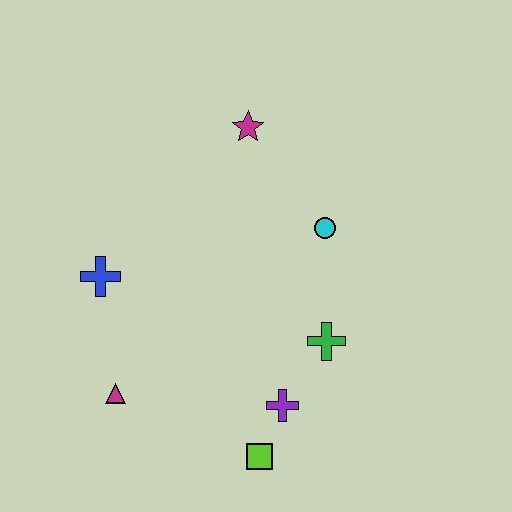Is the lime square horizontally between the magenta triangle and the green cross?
Yes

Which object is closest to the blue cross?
The magenta triangle is closest to the blue cross.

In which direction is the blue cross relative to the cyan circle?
The blue cross is to the left of the cyan circle.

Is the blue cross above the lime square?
Yes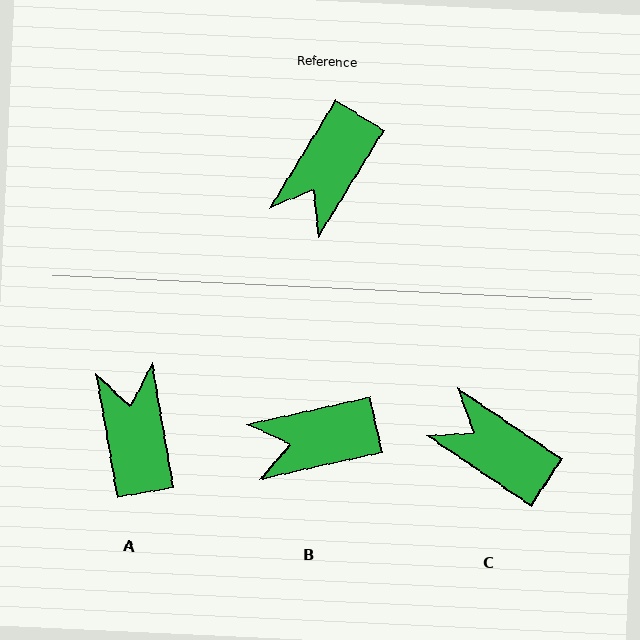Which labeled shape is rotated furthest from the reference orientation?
A, about 138 degrees away.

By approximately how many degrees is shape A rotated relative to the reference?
Approximately 138 degrees clockwise.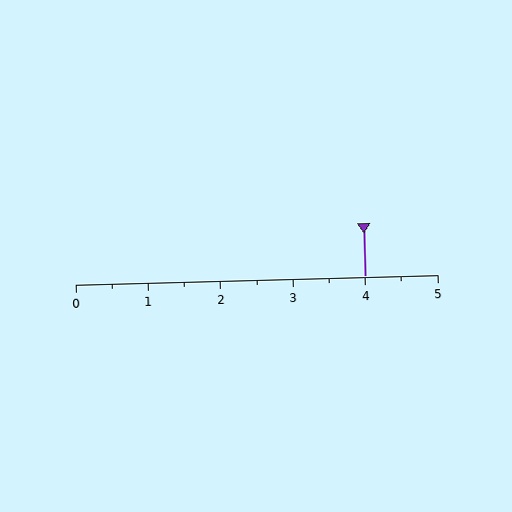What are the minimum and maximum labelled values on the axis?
The axis runs from 0 to 5.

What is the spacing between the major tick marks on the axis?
The major ticks are spaced 1 apart.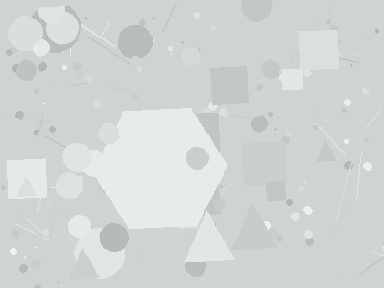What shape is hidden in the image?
A hexagon is hidden in the image.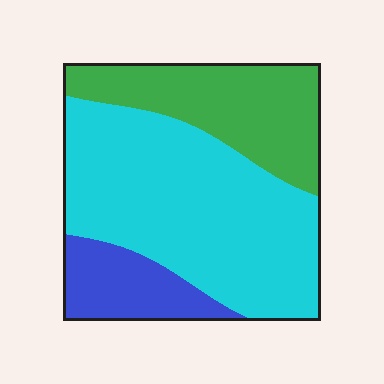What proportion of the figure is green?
Green covers roughly 30% of the figure.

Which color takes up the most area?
Cyan, at roughly 55%.